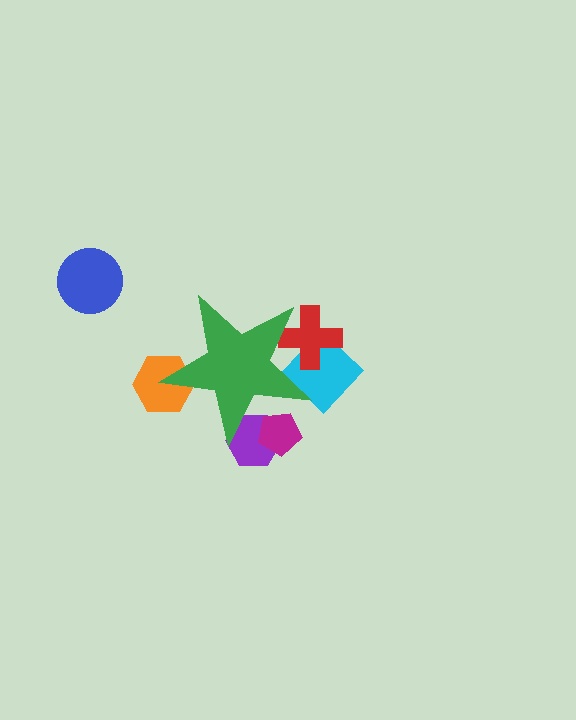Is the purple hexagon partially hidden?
Yes, the purple hexagon is partially hidden behind the green star.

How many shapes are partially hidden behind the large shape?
5 shapes are partially hidden.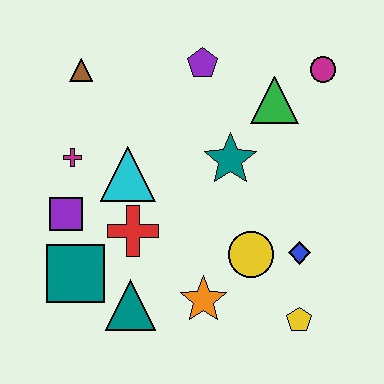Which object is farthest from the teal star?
The teal square is farthest from the teal star.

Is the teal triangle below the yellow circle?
Yes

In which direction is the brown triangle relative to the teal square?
The brown triangle is above the teal square.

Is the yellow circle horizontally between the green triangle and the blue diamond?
No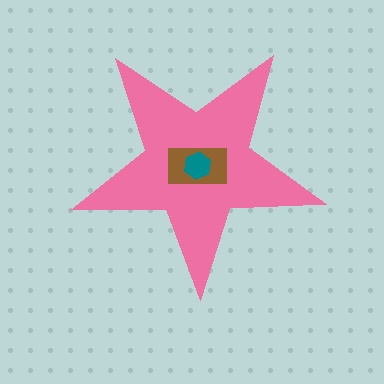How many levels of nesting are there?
3.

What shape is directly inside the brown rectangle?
The teal hexagon.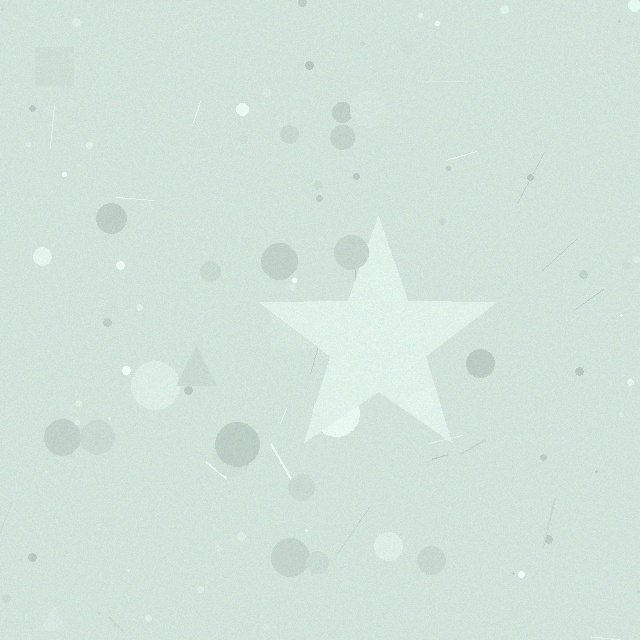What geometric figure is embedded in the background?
A star is embedded in the background.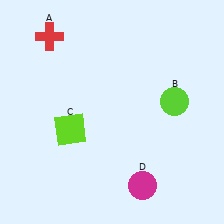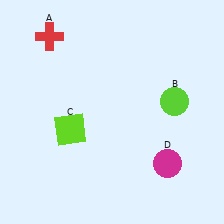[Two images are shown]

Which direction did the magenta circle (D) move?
The magenta circle (D) moved right.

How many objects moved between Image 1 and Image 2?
1 object moved between the two images.